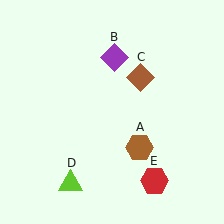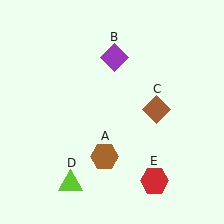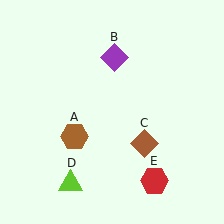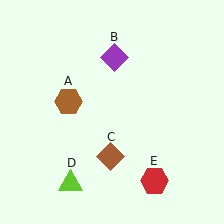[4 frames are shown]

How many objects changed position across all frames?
2 objects changed position: brown hexagon (object A), brown diamond (object C).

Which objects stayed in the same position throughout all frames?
Purple diamond (object B) and lime triangle (object D) and red hexagon (object E) remained stationary.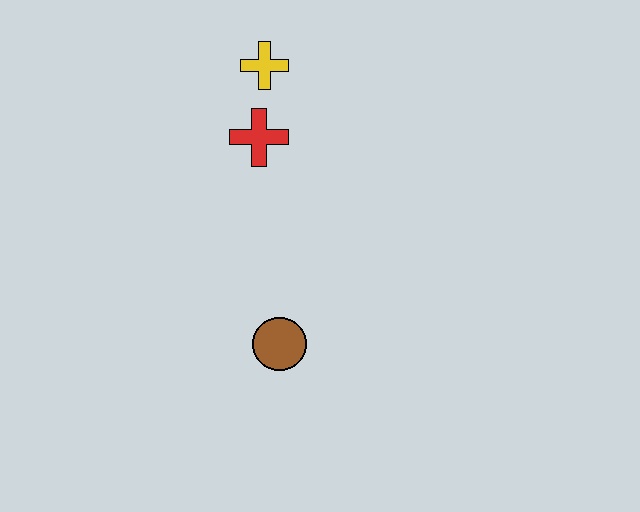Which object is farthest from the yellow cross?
The brown circle is farthest from the yellow cross.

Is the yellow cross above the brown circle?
Yes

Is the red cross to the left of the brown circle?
Yes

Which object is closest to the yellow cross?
The red cross is closest to the yellow cross.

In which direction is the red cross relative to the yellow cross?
The red cross is below the yellow cross.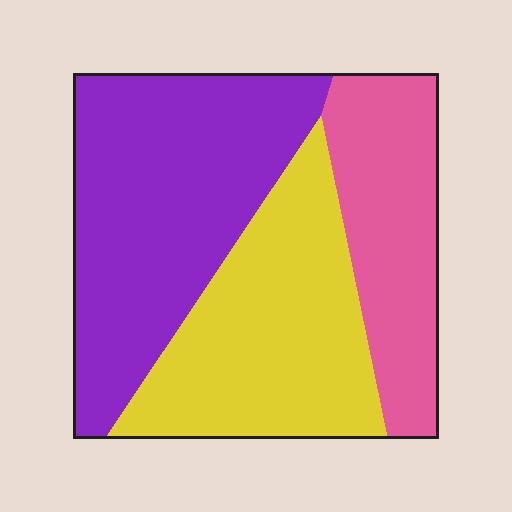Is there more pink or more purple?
Purple.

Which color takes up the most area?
Purple, at roughly 40%.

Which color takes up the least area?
Pink, at roughly 25%.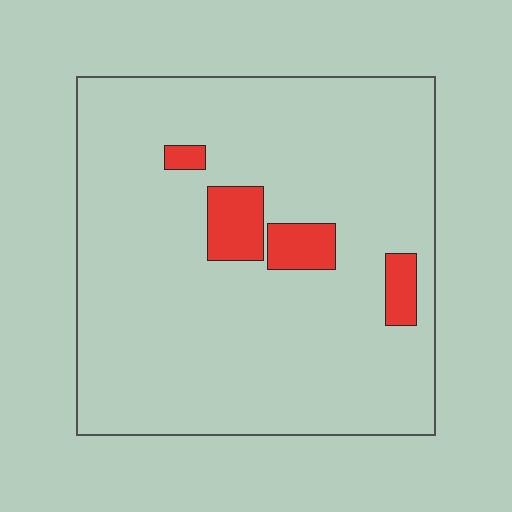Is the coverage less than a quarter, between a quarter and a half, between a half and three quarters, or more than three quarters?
Less than a quarter.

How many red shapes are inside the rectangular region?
4.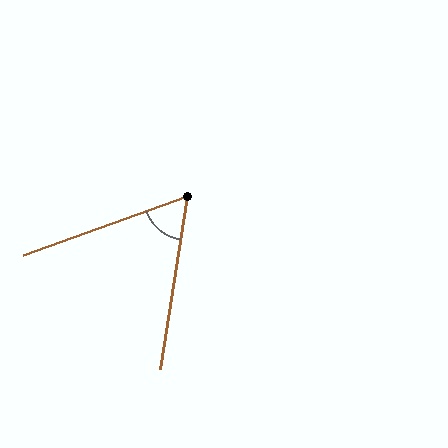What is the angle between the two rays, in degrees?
Approximately 62 degrees.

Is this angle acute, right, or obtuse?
It is acute.